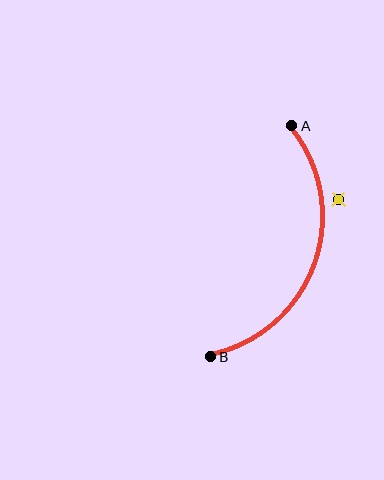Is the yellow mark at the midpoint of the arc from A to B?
No — the yellow mark does not lie on the arc at all. It sits slightly outside the curve.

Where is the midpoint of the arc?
The arc midpoint is the point on the curve farthest from the straight line joining A and B. It sits to the right of that line.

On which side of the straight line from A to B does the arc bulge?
The arc bulges to the right of the straight line connecting A and B.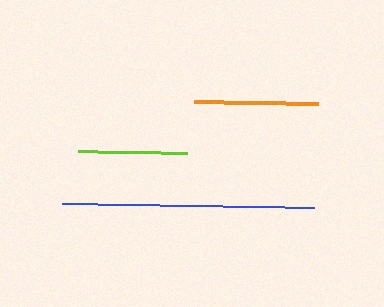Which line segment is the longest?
The blue line is the longest at approximately 252 pixels.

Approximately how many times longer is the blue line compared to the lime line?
The blue line is approximately 2.3 times the length of the lime line.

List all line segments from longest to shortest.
From longest to shortest: blue, orange, lime.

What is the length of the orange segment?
The orange segment is approximately 123 pixels long.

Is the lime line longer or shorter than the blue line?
The blue line is longer than the lime line.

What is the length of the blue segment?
The blue segment is approximately 252 pixels long.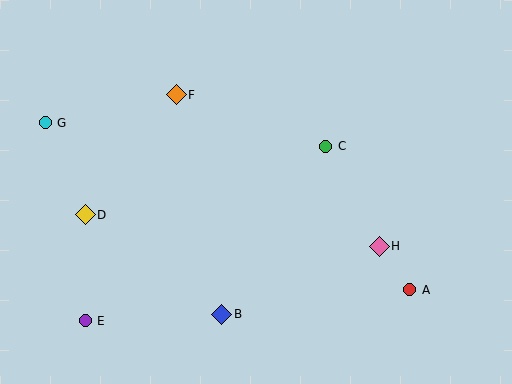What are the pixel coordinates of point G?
Point G is at (45, 123).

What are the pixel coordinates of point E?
Point E is at (85, 321).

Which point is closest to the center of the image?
Point C at (326, 146) is closest to the center.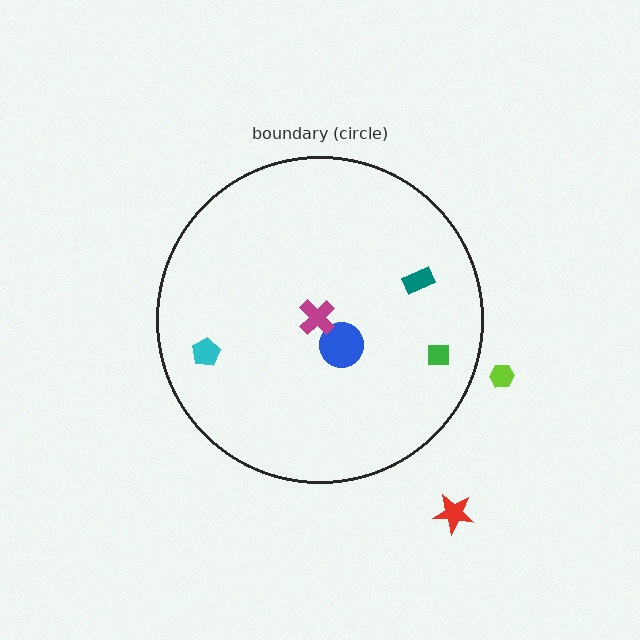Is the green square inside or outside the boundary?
Inside.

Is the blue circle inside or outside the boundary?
Inside.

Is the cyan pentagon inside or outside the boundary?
Inside.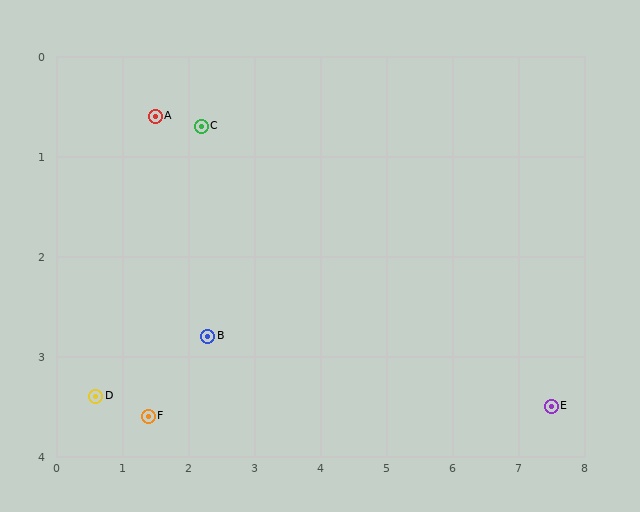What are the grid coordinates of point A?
Point A is at approximately (1.5, 0.6).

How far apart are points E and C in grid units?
Points E and C are about 6.0 grid units apart.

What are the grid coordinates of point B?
Point B is at approximately (2.3, 2.8).